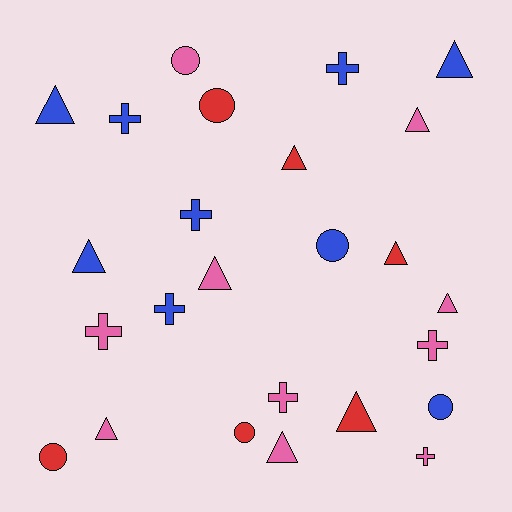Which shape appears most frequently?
Triangle, with 11 objects.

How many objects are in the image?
There are 25 objects.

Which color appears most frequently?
Pink, with 10 objects.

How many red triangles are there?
There are 3 red triangles.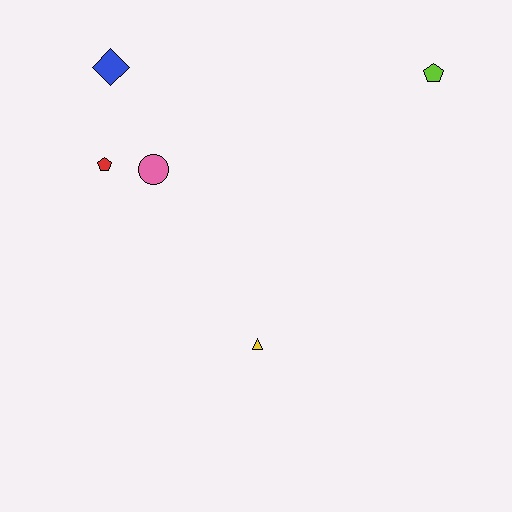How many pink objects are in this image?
There is 1 pink object.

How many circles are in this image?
There is 1 circle.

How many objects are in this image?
There are 5 objects.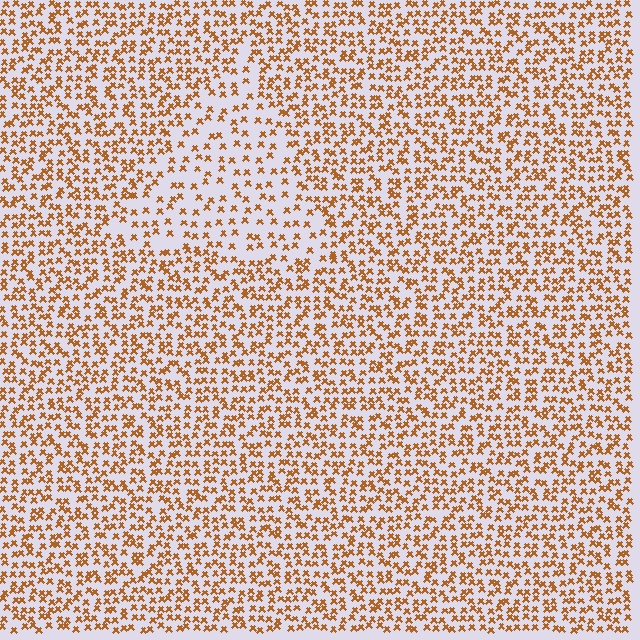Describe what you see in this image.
The image contains small brown elements arranged at two different densities. A triangle-shaped region is visible where the elements are less densely packed than the surrounding area.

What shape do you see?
I see a triangle.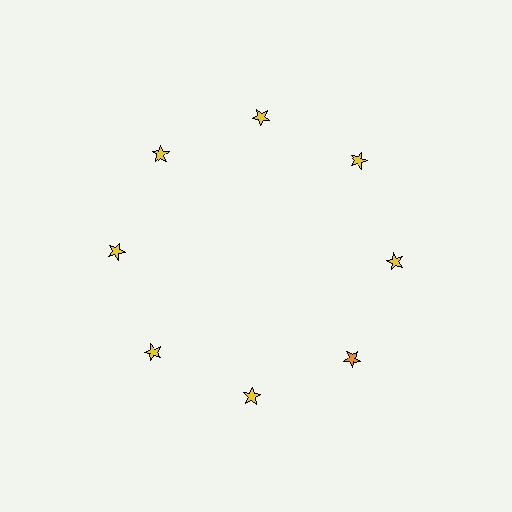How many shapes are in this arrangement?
There are 8 shapes arranged in a ring pattern.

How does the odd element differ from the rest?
It has a different color: orange instead of yellow.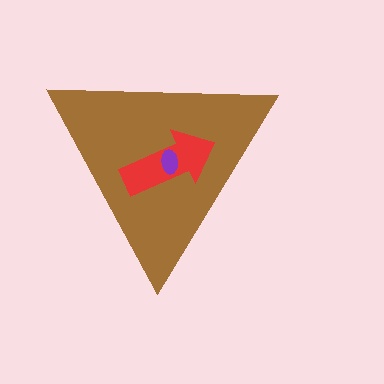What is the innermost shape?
The purple ellipse.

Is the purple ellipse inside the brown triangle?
Yes.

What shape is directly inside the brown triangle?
The red arrow.